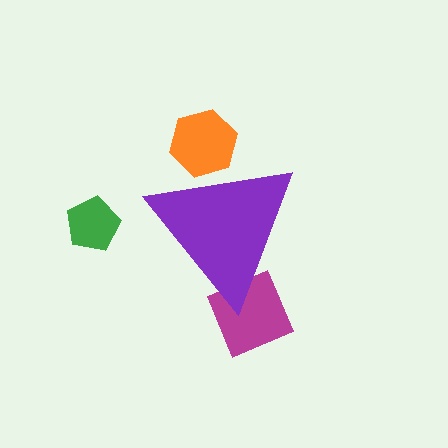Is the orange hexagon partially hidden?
Yes, the orange hexagon is partially hidden behind the purple triangle.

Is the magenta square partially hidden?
Yes, the magenta square is partially hidden behind the purple triangle.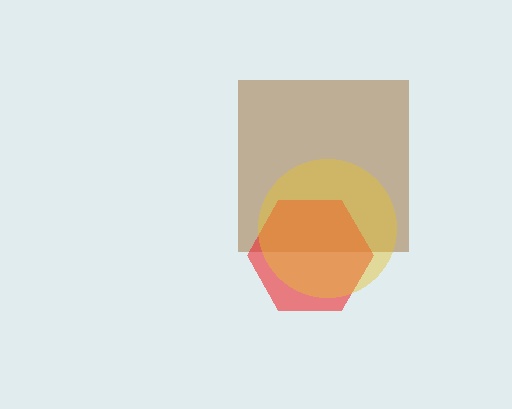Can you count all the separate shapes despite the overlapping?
Yes, there are 3 separate shapes.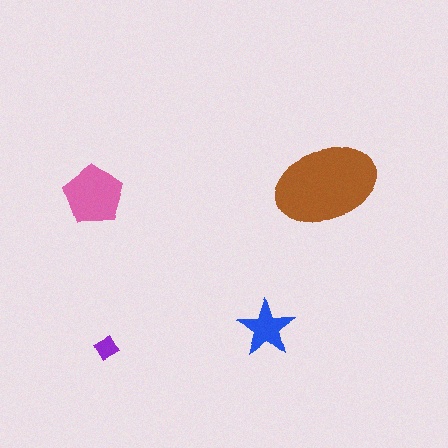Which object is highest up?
The pink pentagon is topmost.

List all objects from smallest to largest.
The purple diamond, the blue star, the pink pentagon, the brown ellipse.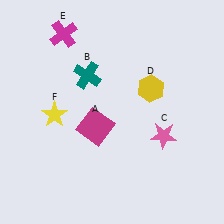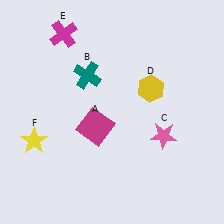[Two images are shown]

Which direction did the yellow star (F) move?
The yellow star (F) moved down.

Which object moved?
The yellow star (F) moved down.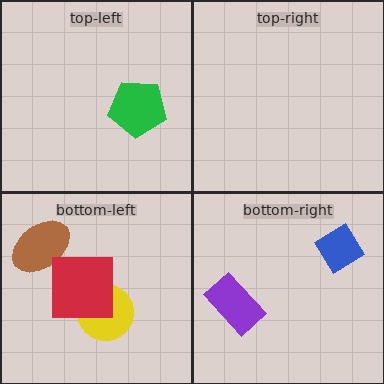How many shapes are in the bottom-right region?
2.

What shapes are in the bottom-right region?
The purple rectangle, the blue diamond.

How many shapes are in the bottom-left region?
3.